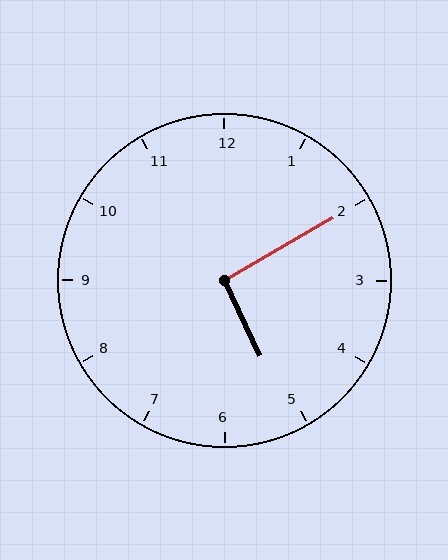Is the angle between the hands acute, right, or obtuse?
It is right.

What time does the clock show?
5:10.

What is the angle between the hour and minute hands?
Approximately 95 degrees.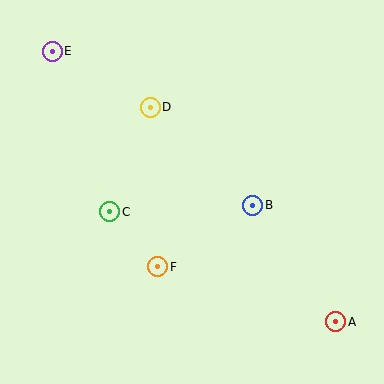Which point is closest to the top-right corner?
Point B is closest to the top-right corner.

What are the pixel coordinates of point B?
Point B is at (253, 205).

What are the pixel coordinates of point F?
Point F is at (158, 267).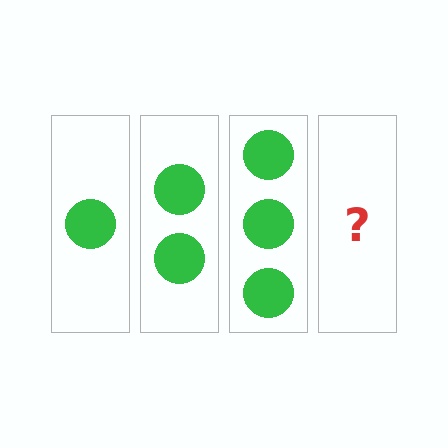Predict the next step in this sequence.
The next step is 4 circles.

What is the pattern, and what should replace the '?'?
The pattern is that each step adds one more circle. The '?' should be 4 circles.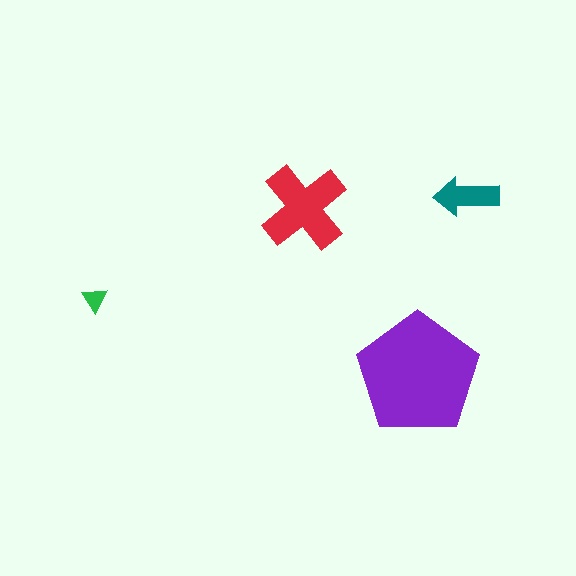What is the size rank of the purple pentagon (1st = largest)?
1st.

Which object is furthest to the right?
The teal arrow is rightmost.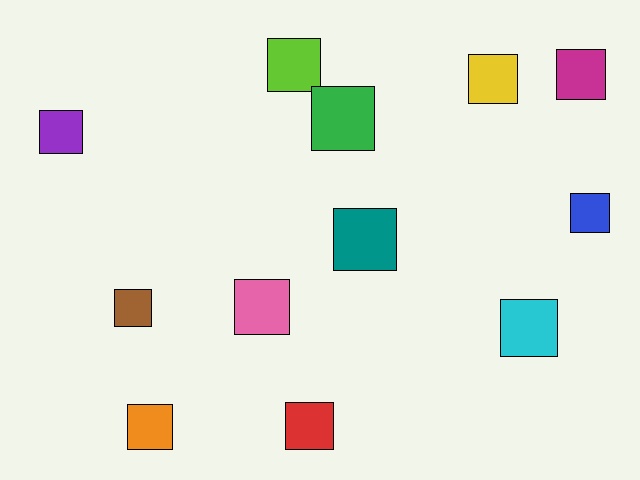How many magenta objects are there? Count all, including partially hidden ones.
There is 1 magenta object.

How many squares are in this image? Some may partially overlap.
There are 12 squares.